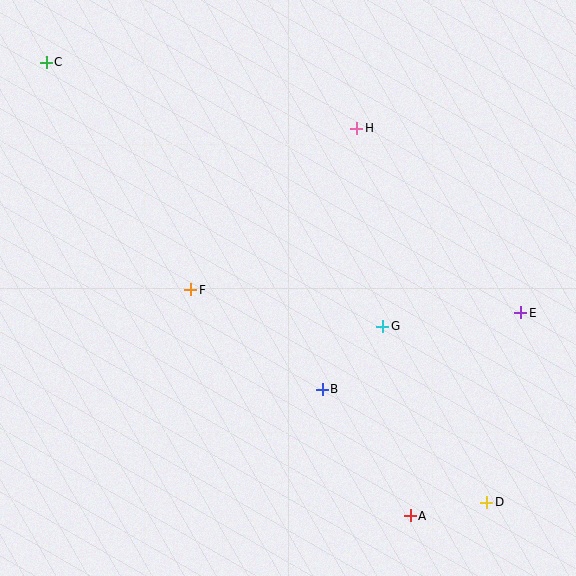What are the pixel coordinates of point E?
Point E is at (521, 313).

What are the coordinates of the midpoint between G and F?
The midpoint between G and F is at (287, 308).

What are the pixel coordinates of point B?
Point B is at (322, 389).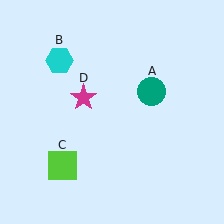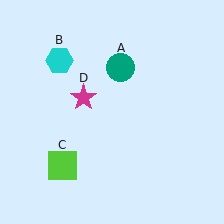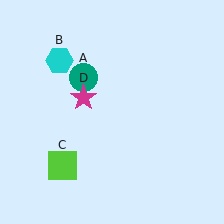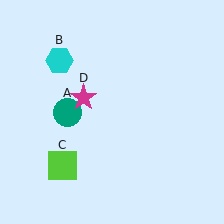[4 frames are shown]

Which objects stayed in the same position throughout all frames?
Cyan hexagon (object B) and lime square (object C) and magenta star (object D) remained stationary.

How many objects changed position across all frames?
1 object changed position: teal circle (object A).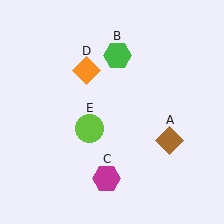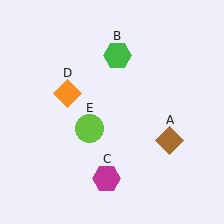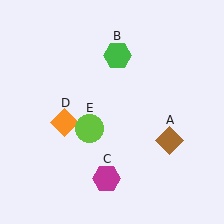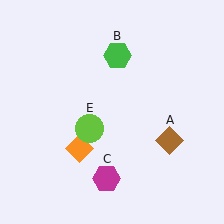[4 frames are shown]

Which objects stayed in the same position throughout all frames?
Brown diamond (object A) and green hexagon (object B) and magenta hexagon (object C) and lime circle (object E) remained stationary.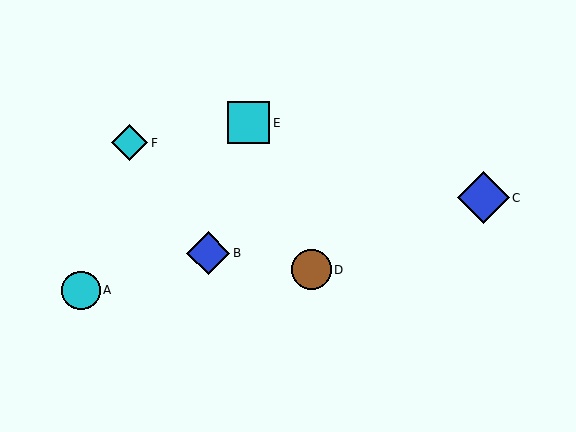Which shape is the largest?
The blue diamond (labeled C) is the largest.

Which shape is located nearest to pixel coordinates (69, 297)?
The cyan circle (labeled A) at (81, 290) is nearest to that location.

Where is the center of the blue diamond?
The center of the blue diamond is at (208, 253).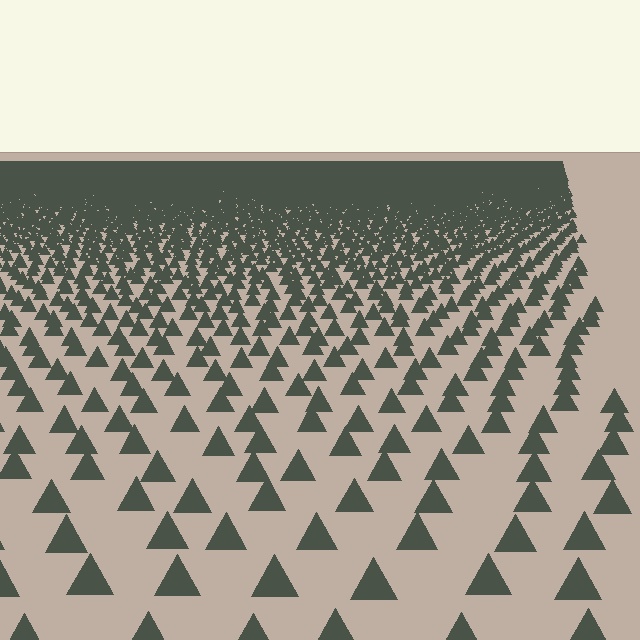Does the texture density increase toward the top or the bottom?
Density increases toward the top.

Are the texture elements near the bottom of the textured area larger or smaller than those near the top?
Larger. Near the bottom, elements are closer to the viewer and appear at a bigger on-screen size.